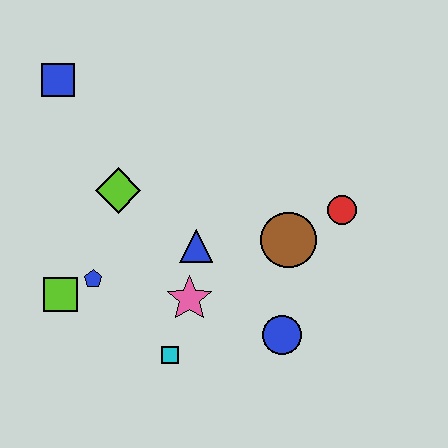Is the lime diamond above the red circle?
Yes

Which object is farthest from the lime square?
The red circle is farthest from the lime square.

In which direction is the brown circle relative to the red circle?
The brown circle is to the left of the red circle.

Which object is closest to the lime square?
The blue pentagon is closest to the lime square.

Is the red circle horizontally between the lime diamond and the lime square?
No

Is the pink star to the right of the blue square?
Yes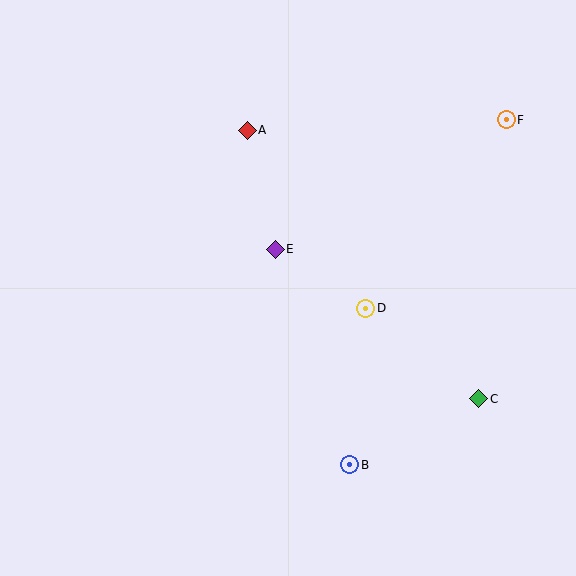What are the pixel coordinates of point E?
Point E is at (275, 249).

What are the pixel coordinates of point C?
Point C is at (479, 399).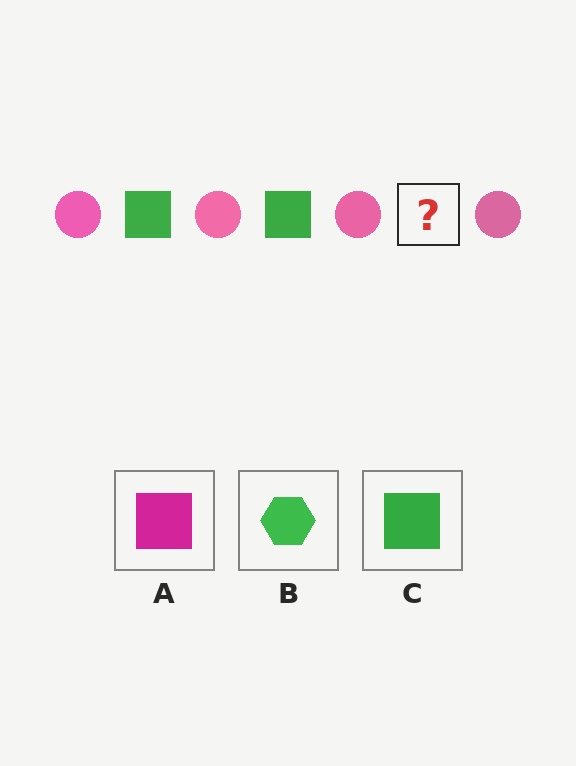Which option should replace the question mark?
Option C.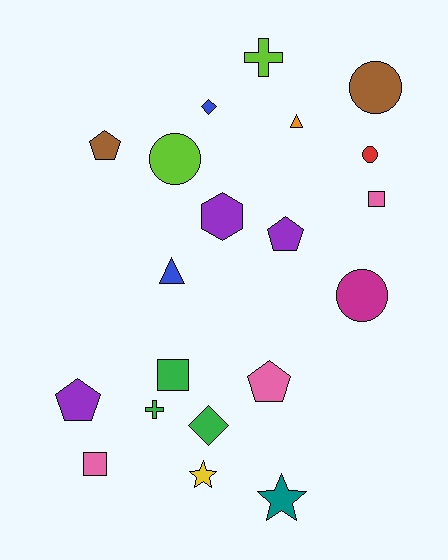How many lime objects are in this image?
There are 2 lime objects.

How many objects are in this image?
There are 20 objects.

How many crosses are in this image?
There are 2 crosses.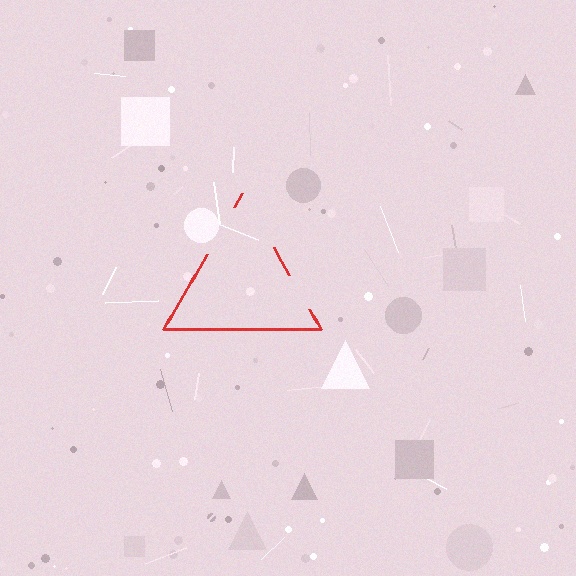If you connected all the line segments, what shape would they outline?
They would outline a triangle.